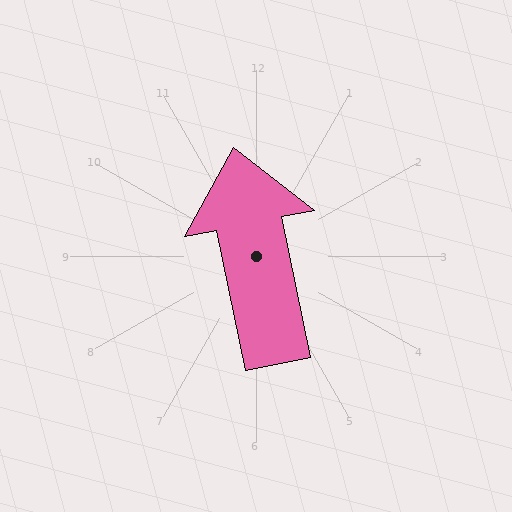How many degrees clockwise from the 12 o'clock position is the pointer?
Approximately 348 degrees.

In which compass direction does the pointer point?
North.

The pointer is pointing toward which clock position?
Roughly 12 o'clock.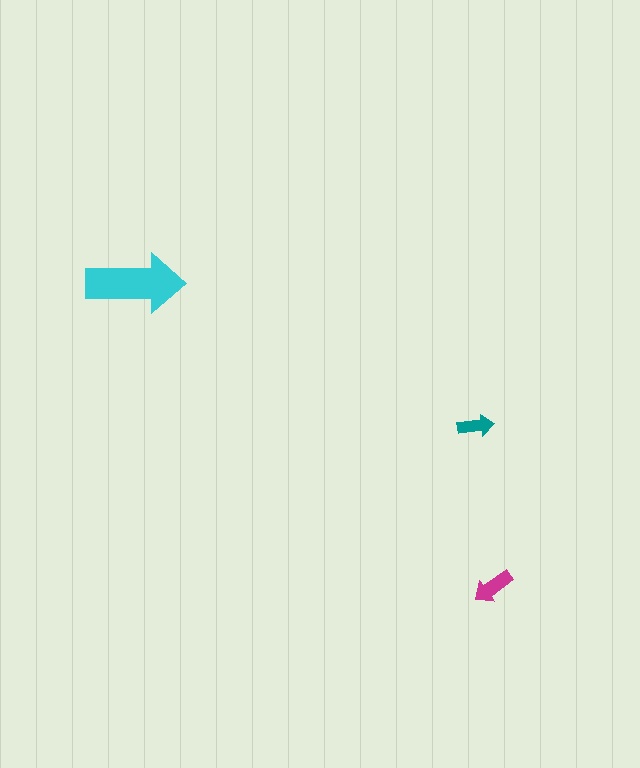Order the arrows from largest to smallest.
the cyan one, the magenta one, the teal one.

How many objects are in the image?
There are 3 objects in the image.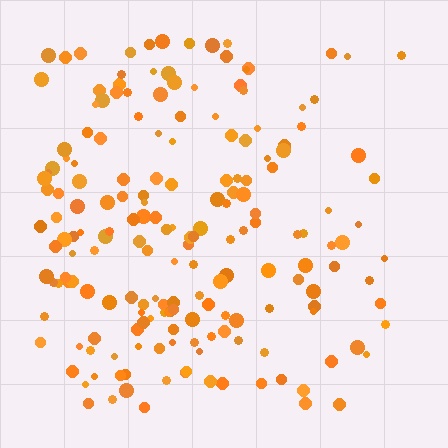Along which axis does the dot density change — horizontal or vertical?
Horizontal.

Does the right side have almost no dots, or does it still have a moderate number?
Still a moderate number, just noticeably fewer than the left.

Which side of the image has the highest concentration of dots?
The left.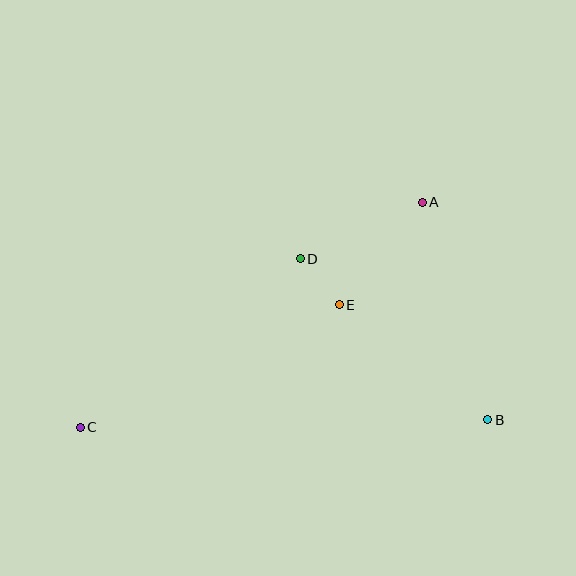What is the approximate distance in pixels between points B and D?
The distance between B and D is approximately 247 pixels.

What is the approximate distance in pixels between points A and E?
The distance between A and E is approximately 132 pixels.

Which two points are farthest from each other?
Points A and C are farthest from each other.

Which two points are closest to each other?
Points D and E are closest to each other.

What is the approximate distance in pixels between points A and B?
The distance between A and B is approximately 227 pixels.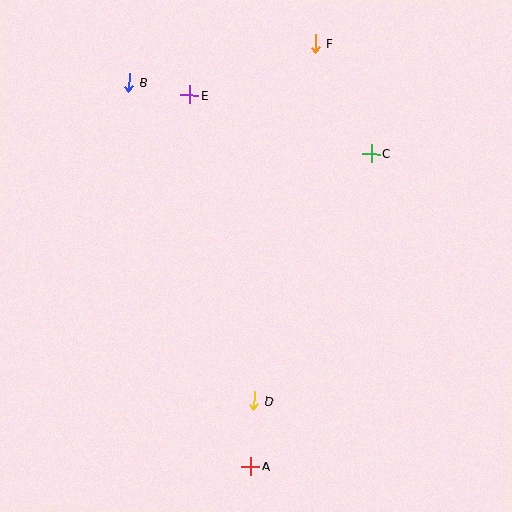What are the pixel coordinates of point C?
Point C is at (371, 154).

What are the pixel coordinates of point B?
Point B is at (129, 82).